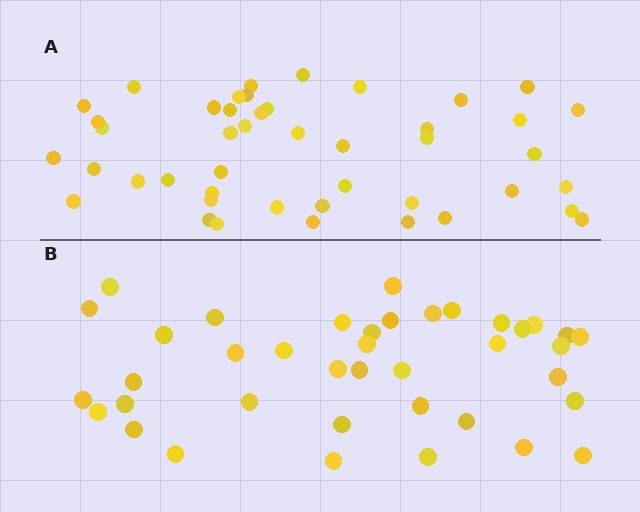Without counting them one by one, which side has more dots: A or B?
Region A (the top region) has more dots.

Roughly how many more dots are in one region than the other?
Region A has about 6 more dots than region B.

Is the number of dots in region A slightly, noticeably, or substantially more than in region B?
Region A has only slightly more — the two regions are fairly close. The ratio is roughly 1.2 to 1.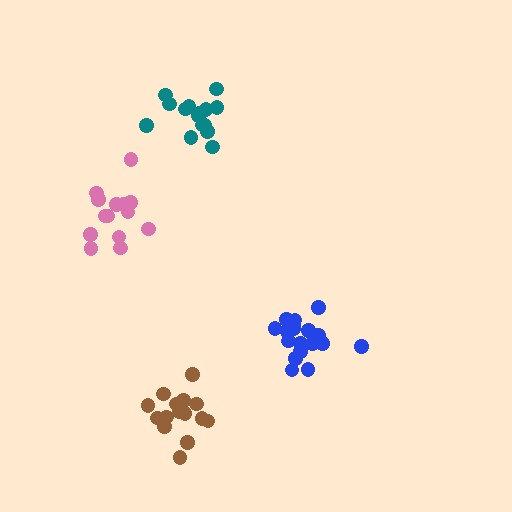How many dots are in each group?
Group 1: 16 dots, Group 2: 18 dots, Group 3: 15 dots, Group 4: 15 dots (64 total).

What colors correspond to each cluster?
The clusters are colored: teal, blue, brown, pink.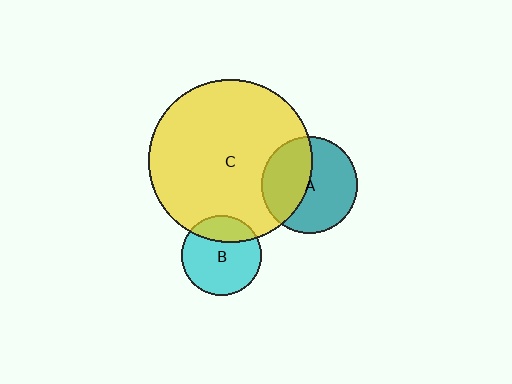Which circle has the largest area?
Circle C (yellow).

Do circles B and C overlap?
Yes.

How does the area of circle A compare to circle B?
Approximately 1.5 times.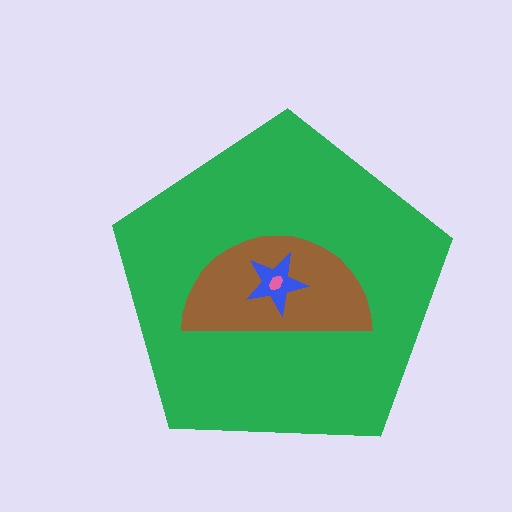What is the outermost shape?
The green pentagon.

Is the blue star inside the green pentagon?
Yes.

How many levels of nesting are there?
4.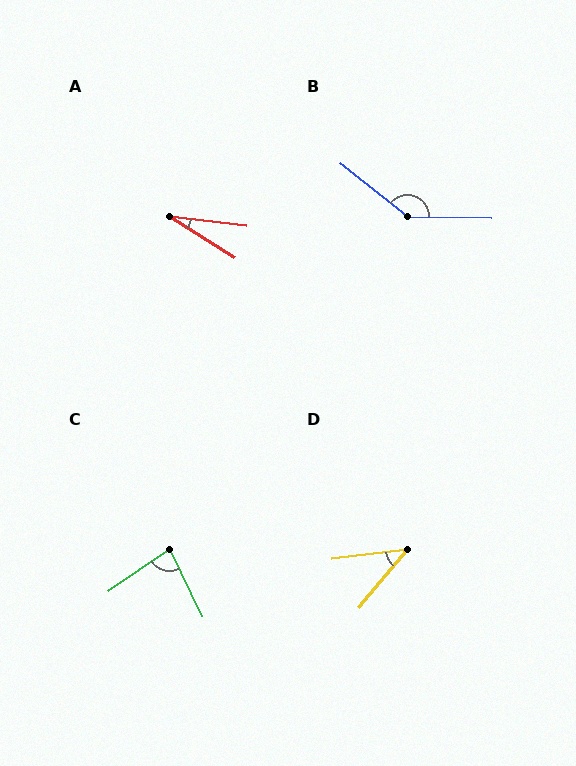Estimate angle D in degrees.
Approximately 43 degrees.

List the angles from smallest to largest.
A (26°), D (43°), C (81°), B (142°).